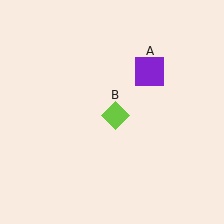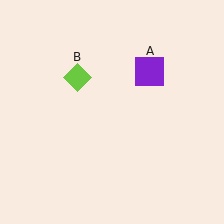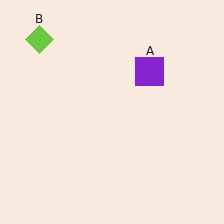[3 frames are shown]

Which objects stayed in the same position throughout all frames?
Purple square (object A) remained stationary.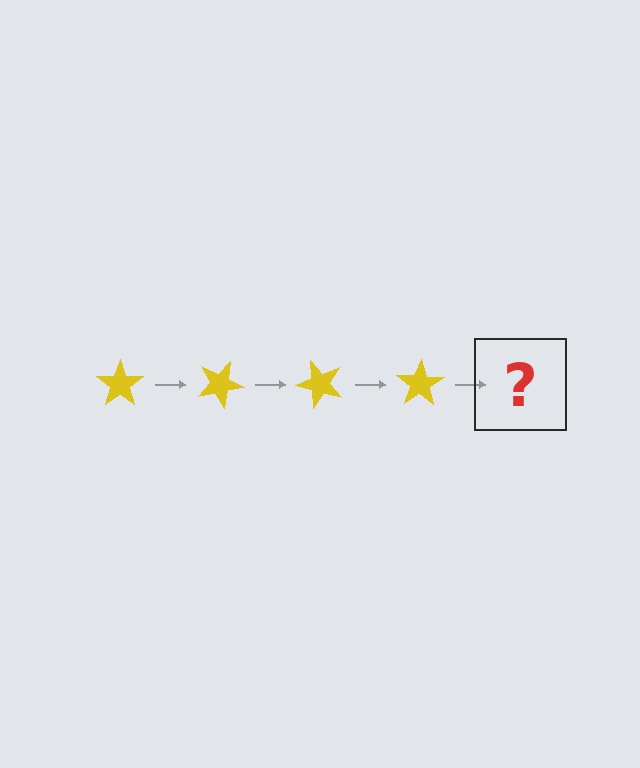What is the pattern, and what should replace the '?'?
The pattern is that the star rotates 25 degrees each step. The '?' should be a yellow star rotated 100 degrees.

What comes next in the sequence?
The next element should be a yellow star rotated 100 degrees.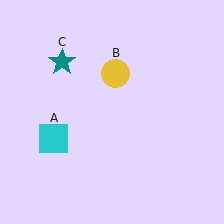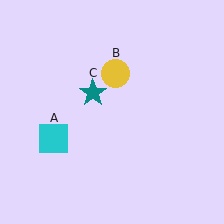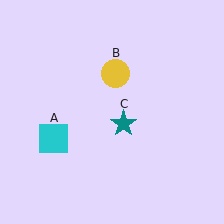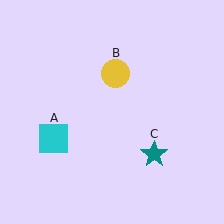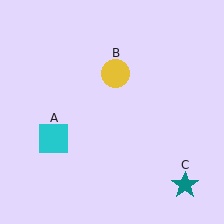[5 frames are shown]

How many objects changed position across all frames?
1 object changed position: teal star (object C).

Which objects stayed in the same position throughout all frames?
Cyan square (object A) and yellow circle (object B) remained stationary.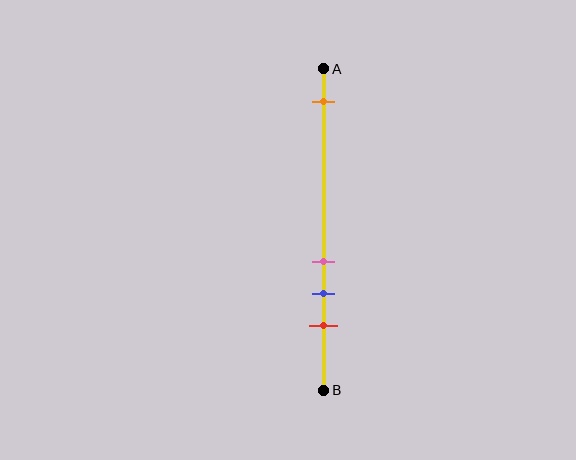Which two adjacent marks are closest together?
The pink and blue marks are the closest adjacent pair.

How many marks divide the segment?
There are 4 marks dividing the segment.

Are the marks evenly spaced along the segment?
No, the marks are not evenly spaced.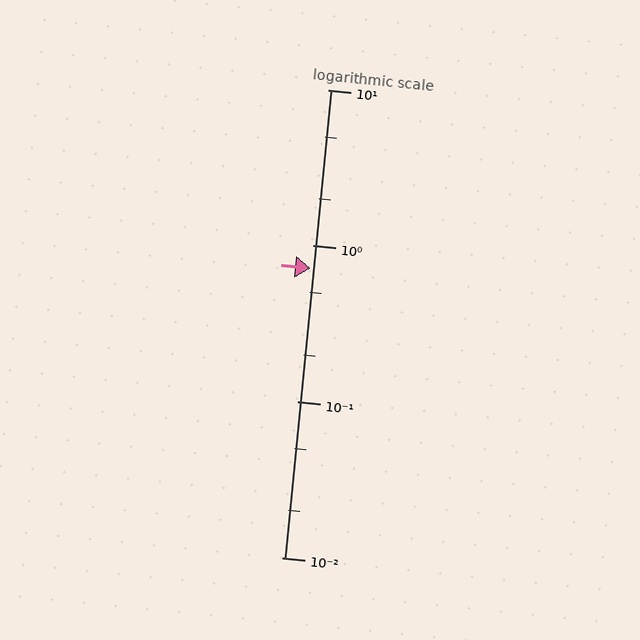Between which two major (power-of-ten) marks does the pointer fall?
The pointer is between 0.1 and 1.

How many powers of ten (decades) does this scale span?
The scale spans 3 decades, from 0.01 to 10.